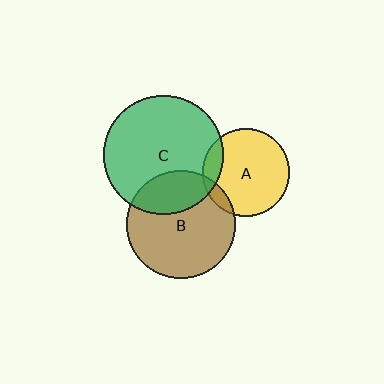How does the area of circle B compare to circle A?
Approximately 1.5 times.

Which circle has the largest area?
Circle C (green).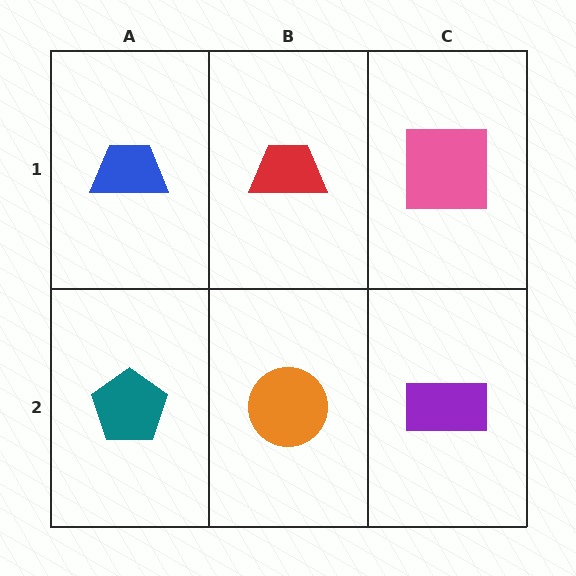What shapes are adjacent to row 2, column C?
A pink square (row 1, column C), an orange circle (row 2, column B).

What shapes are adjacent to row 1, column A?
A teal pentagon (row 2, column A), a red trapezoid (row 1, column B).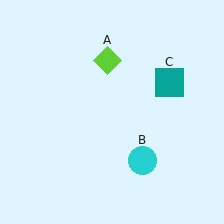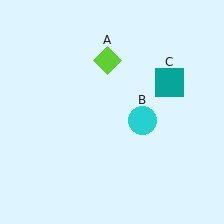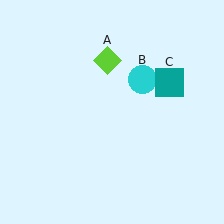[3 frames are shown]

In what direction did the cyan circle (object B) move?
The cyan circle (object B) moved up.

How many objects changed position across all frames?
1 object changed position: cyan circle (object B).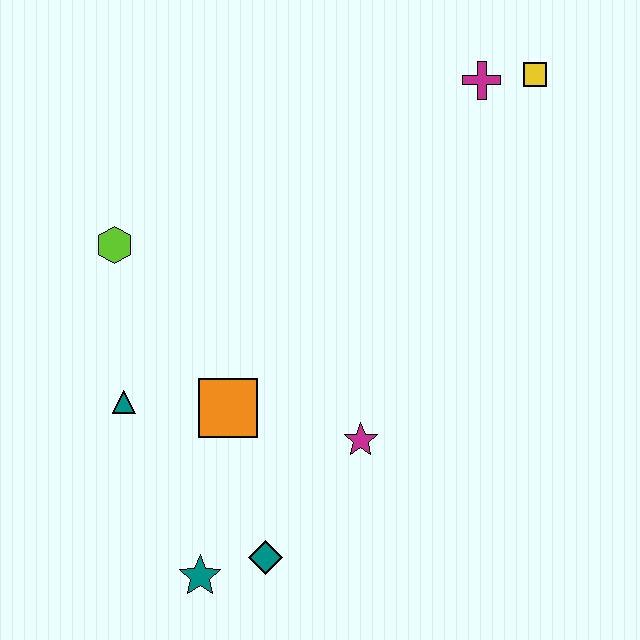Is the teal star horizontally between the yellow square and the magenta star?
No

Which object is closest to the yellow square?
The magenta cross is closest to the yellow square.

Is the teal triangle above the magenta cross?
No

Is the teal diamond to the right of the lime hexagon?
Yes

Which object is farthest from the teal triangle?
The yellow square is farthest from the teal triangle.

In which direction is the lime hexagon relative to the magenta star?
The lime hexagon is to the left of the magenta star.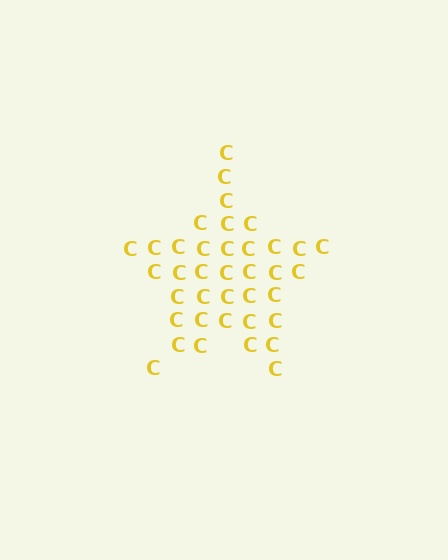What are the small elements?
The small elements are letter C's.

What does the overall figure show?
The overall figure shows a star.